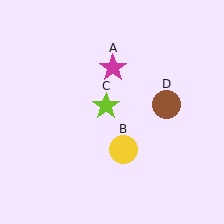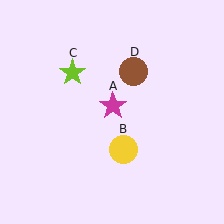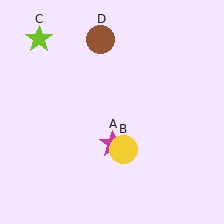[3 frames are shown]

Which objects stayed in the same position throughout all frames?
Yellow circle (object B) remained stationary.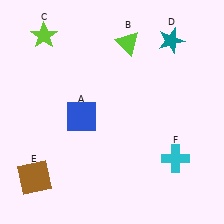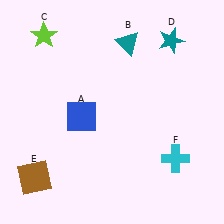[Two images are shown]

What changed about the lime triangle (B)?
In Image 1, B is lime. In Image 2, it changed to teal.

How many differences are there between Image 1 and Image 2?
There is 1 difference between the two images.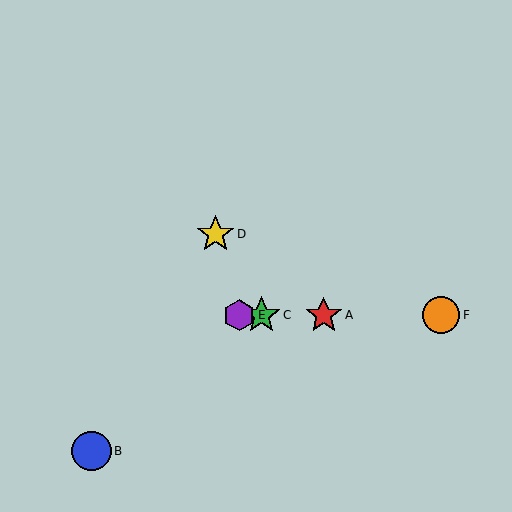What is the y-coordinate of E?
Object E is at y≈315.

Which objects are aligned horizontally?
Objects A, C, E, F are aligned horizontally.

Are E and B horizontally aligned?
No, E is at y≈315 and B is at y≈451.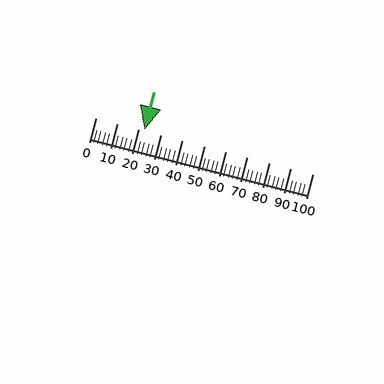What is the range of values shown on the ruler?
The ruler shows values from 0 to 100.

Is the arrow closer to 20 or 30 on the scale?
The arrow is closer to 20.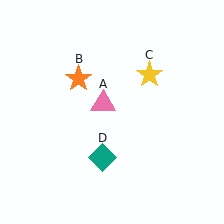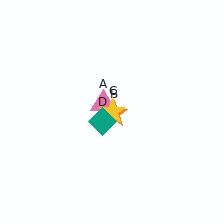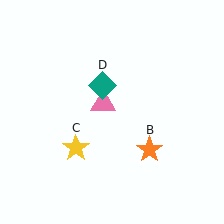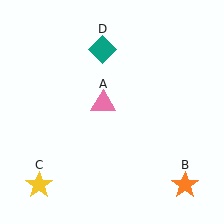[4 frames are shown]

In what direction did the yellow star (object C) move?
The yellow star (object C) moved down and to the left.